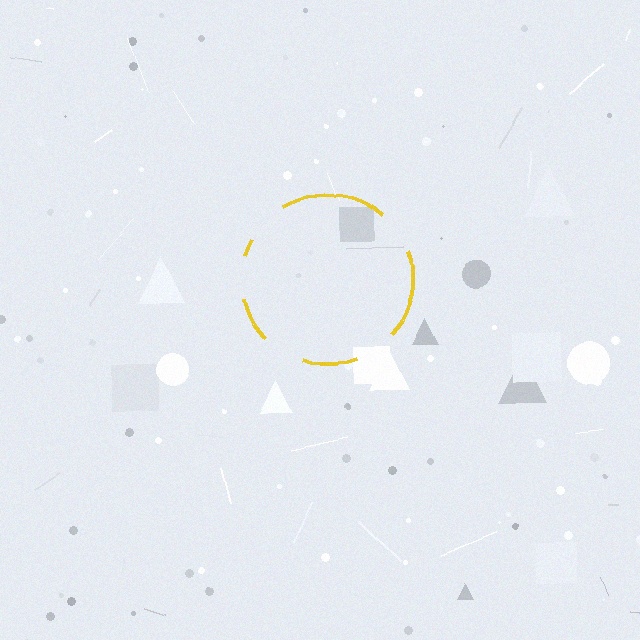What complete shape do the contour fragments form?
The contour fragments form a circle.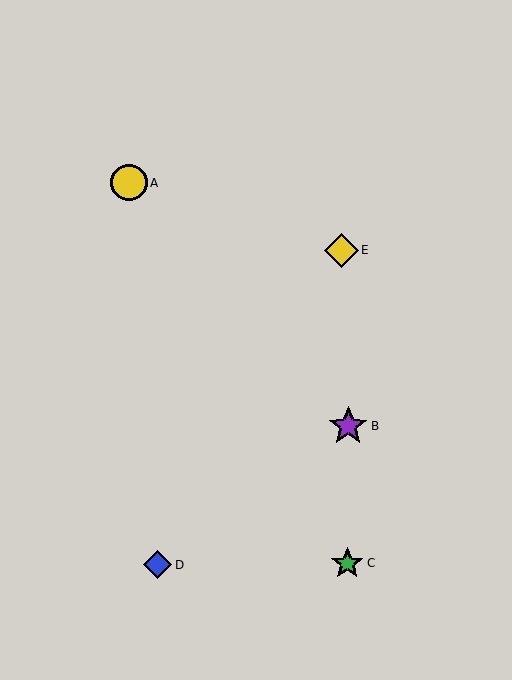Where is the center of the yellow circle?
The center of the yellow circle is at (129, 183).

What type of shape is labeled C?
Shape C is a green star.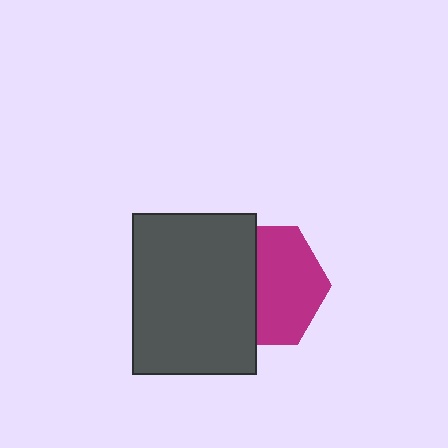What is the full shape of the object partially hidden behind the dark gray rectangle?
The partially hidden object is a magenta hexagon.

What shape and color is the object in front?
The object in front is a dark gray rectangle.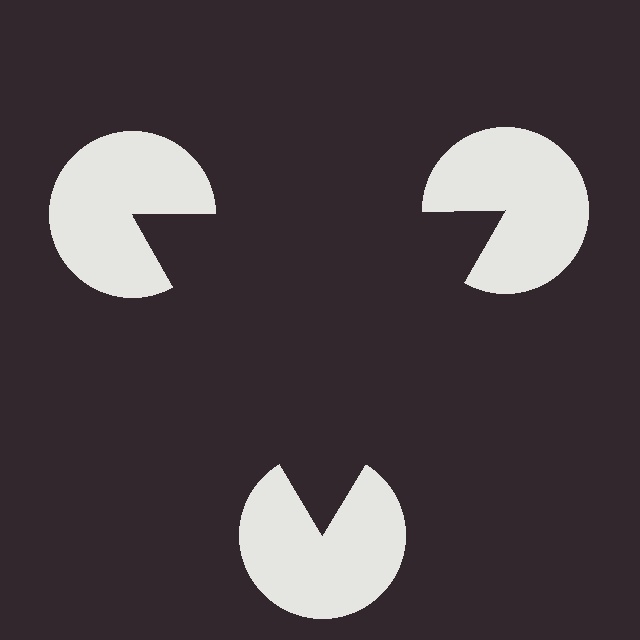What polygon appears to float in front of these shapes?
An illusory triangle — its edges are inferred from the aligned wedge cuts in the pac-man discs, not physically drawn.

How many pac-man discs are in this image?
There are 3 — one at each vertex of the illusory triangle.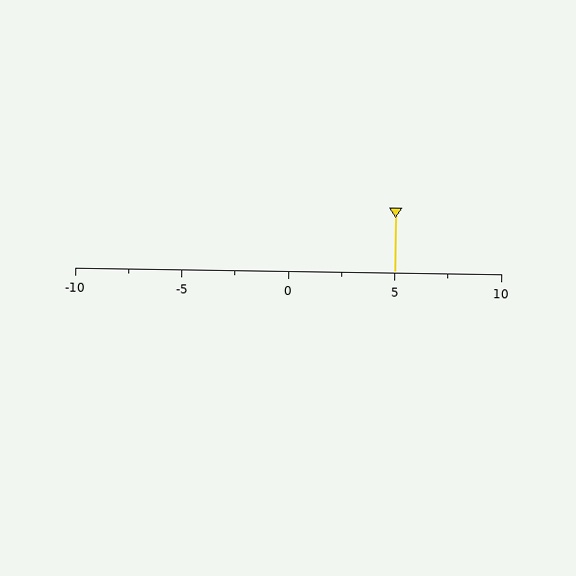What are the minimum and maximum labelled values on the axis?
The axis runs from -10 to 10.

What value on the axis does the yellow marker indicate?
The marker indicates approximately 5.